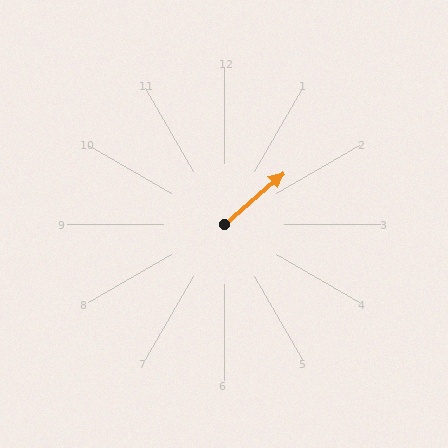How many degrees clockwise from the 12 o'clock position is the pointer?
Approximately 49 degrees.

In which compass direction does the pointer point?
Northeast.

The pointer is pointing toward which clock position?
Roughly 2 o'clock.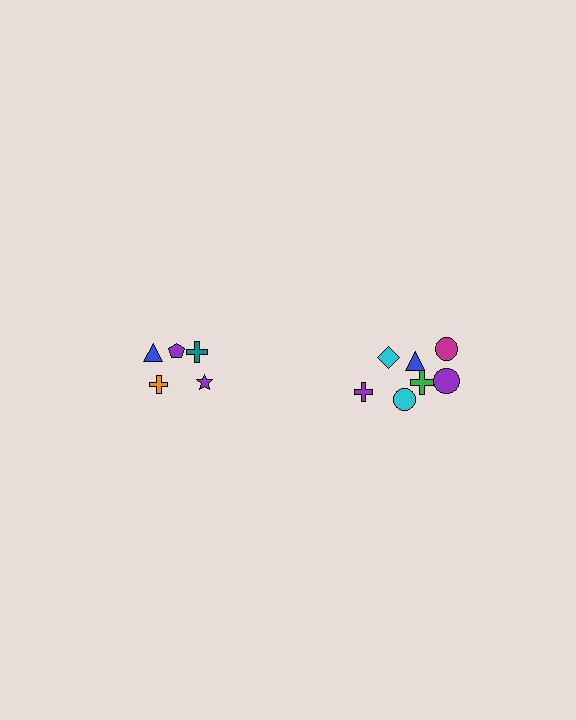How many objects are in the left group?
There are 5 objects.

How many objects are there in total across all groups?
There are 12 objects.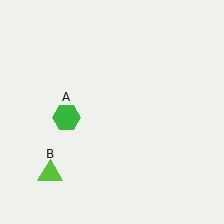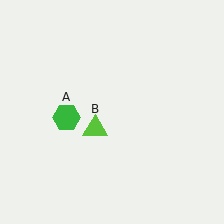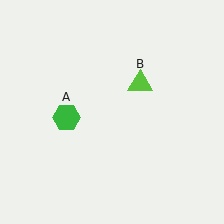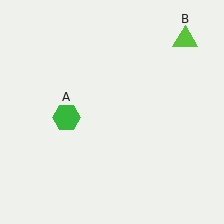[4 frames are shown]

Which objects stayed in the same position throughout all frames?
Green hexagon (object A) remained stationary.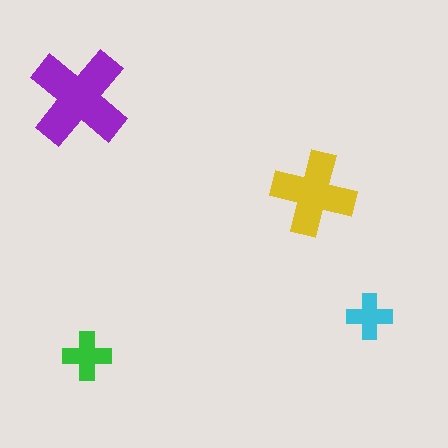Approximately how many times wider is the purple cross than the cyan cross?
About 2 times wider.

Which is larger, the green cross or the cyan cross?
The green one.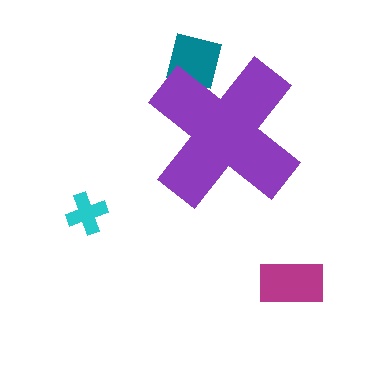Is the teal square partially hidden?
Yes, the teal square is partially hidden behind the purple cross.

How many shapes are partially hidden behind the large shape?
1 shape is partially hidden.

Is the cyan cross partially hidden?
No, the cyan cross is fully visible.